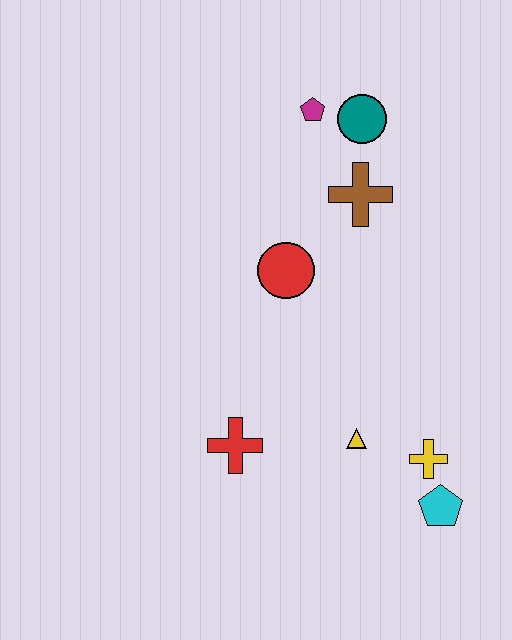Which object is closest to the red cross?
The yellow triangle is closest to the red cross.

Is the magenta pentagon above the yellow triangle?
Yes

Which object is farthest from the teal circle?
The cyan pentagon is farthest from the teal circle.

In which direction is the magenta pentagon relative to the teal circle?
The magenta pentagon is to the left of the teal circle.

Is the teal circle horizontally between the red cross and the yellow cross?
Yes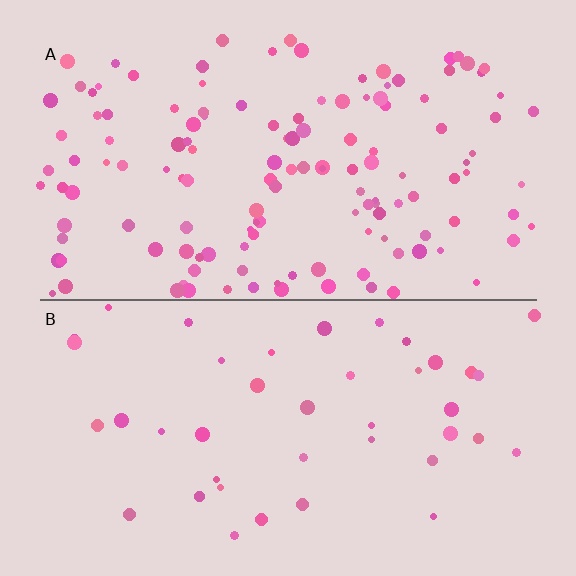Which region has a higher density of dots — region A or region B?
A (the top).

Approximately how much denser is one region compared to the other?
Approximately 3.2× — region A over region B.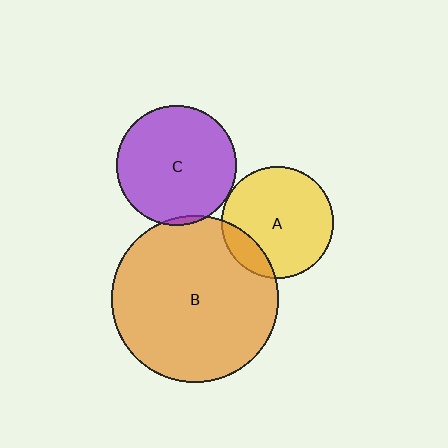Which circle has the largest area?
Circle B (orange).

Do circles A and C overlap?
Yes.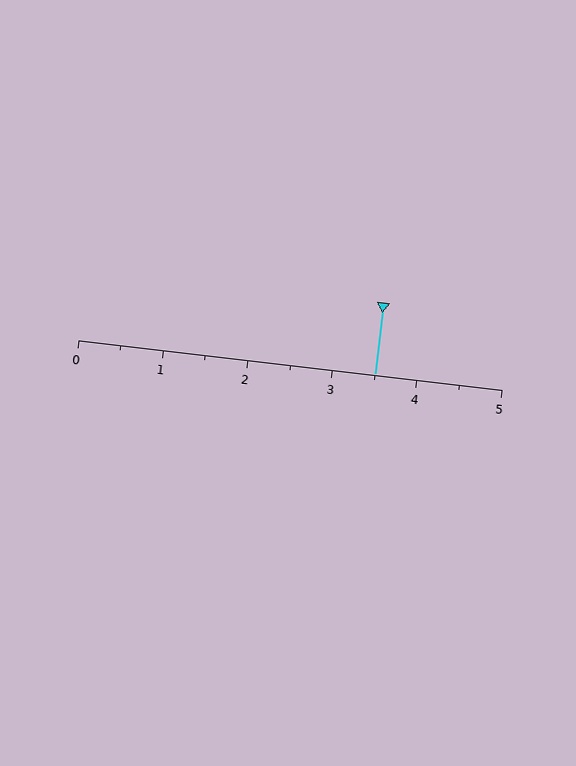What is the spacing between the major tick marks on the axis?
The major ticks are spaced 1 apart.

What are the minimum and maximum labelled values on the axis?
The axis runs from 0 to 5.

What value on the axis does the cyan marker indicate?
The marker indicates approximately 3.5.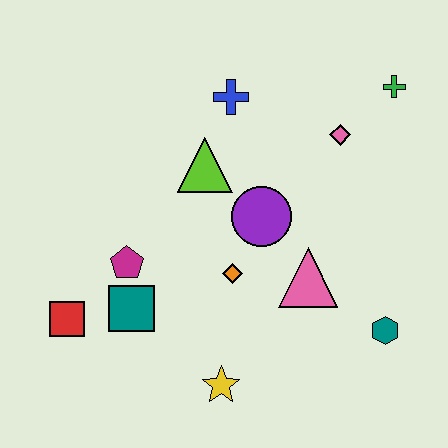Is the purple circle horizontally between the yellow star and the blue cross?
No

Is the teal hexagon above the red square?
No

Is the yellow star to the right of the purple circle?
No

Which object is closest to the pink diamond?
The green cross is closest to the pink diamond.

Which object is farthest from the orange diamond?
The green cross is farthest from the orange diamond.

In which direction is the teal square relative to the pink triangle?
The teal square is to the left of the pink triangle.